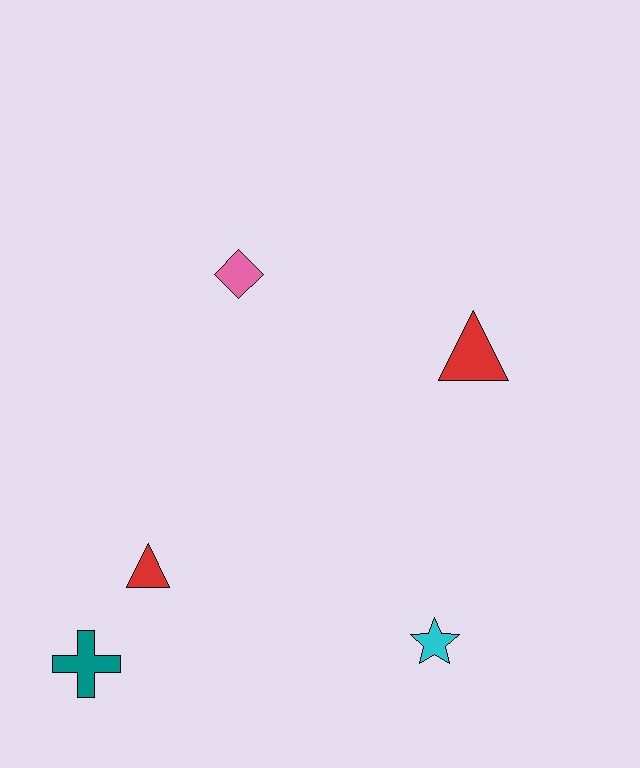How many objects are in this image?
There are 5 objects.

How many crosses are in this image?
There is 1 cross.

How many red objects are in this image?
There are 2 red objects.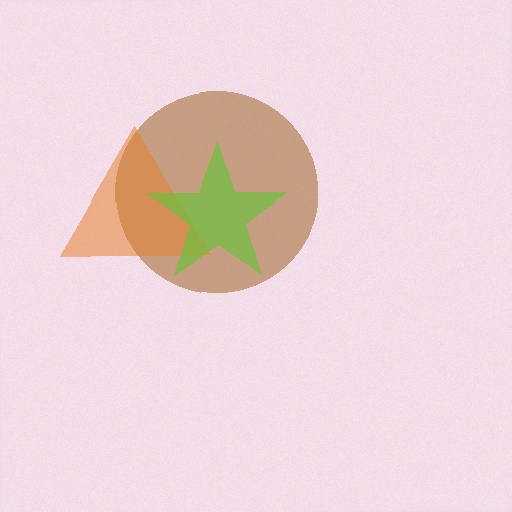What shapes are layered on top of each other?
The layered shapes are: a brown circle, an orange triangle, a lime star.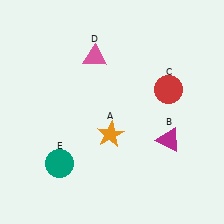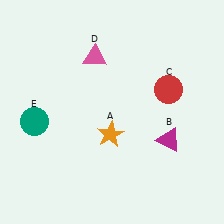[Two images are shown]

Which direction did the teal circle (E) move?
The teal circle (E) moved up.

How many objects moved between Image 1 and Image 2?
1 object moved between the two images.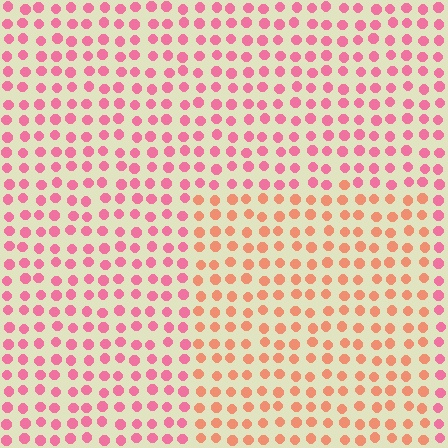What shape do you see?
I see a rectangle.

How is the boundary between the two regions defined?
The boundary is defined purely by a slight shift in hue (about 36 degrees). Spacing, size, and orientation are identical on both sides.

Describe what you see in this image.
The image is filled with small pink elements in a uniform arrangement. A rectangle-shaped region is visible where the elements are tinted to a slightly different hue, forming a subtle color boundary.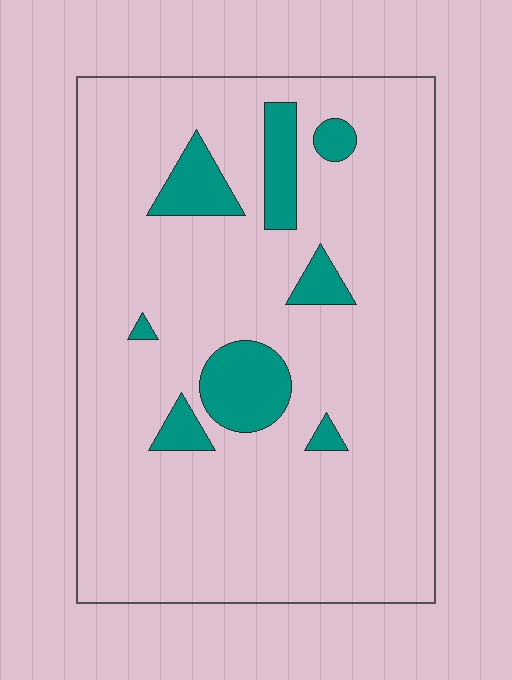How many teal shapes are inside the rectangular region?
8.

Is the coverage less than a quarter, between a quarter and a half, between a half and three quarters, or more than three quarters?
Less than a quarter.